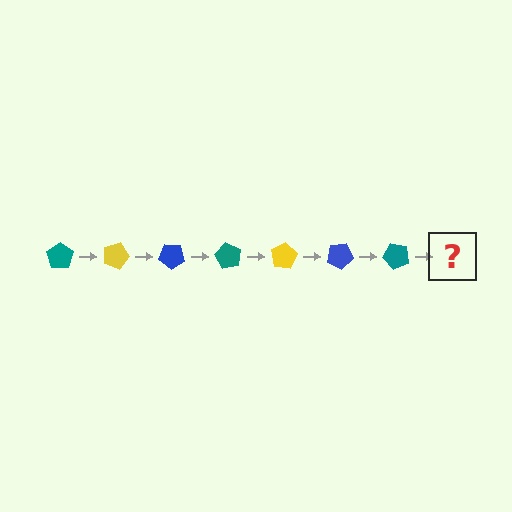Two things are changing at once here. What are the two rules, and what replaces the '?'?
The two rules are that it rotates 20 degrees each step and the color cycles through teal, yellow, and blue. The '?' should be a yellow pentagon, rotated 140 degrees from the start.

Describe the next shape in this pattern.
It should be a yellow pentagon, rotated 140 degrees from the start.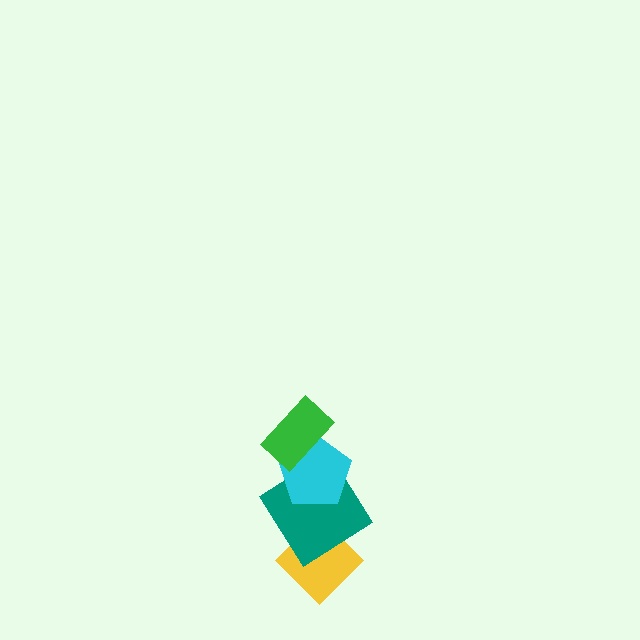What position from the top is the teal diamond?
The teal diamond is 3rd from the top.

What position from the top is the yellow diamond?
The yellow diamond is 4th from the top.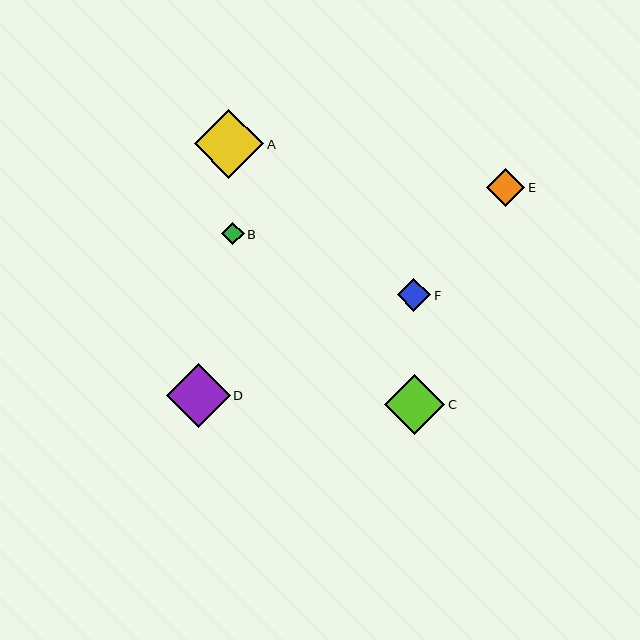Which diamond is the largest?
Diamond A is the largest with a size of approximately 70 pixels.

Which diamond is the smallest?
Diamond B is the smallest with a size of approximately 23 pixels.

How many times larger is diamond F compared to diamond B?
Diamond F is approximately 1.5 times the size of diamond B.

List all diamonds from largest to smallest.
From largest to smallest: A, D, C, E, F, B.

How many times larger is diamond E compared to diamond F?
Diamond E is approximately 1.2 times the size of diamond F.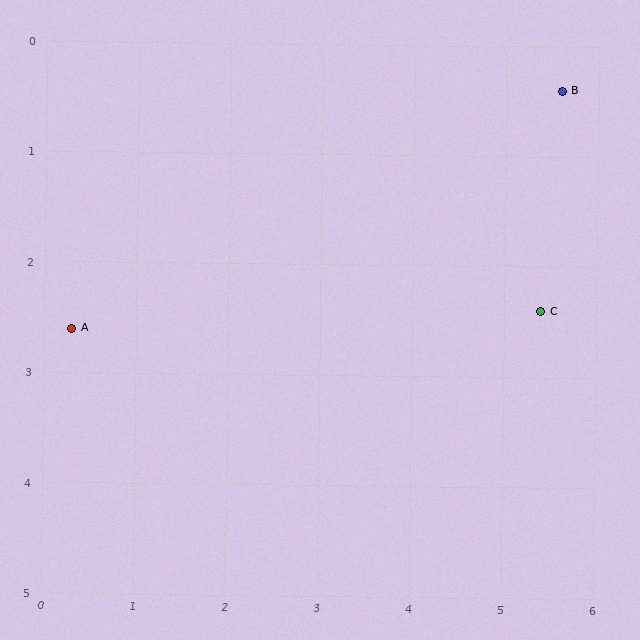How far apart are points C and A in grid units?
Points C and A are about 5.1 grid units apart.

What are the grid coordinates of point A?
Point A is at approximately (0.3, 2.6).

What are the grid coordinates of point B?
Point B is at approximately (5.6, 0.4).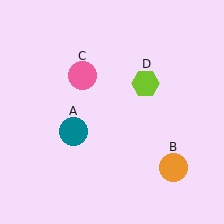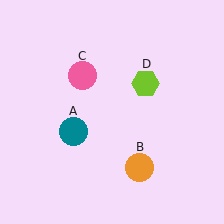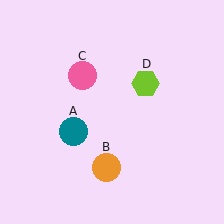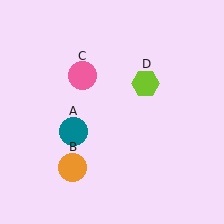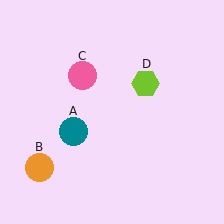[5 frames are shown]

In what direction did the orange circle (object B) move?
The orange circle (object B) moved left.